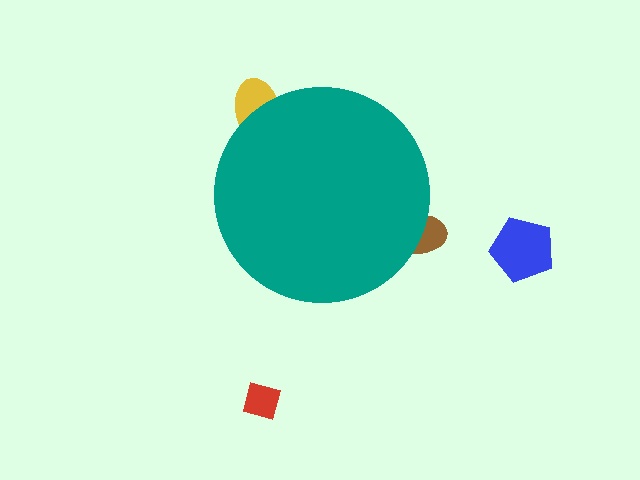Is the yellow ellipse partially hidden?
Yes, the yellow ellipse is partially hidden behind the teal circle.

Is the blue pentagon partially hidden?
No, the blue pentagon is fully visible.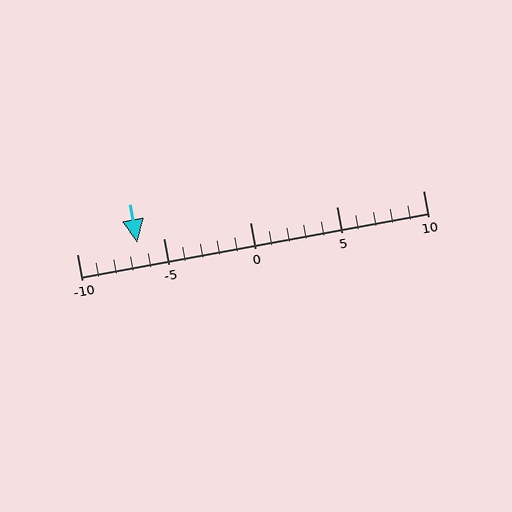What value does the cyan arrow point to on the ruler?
The cyan arrow points to approximately -6.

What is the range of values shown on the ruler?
The ruler shows values from -10 to 10.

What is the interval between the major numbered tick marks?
The major tick marks are spaced 5 units apart.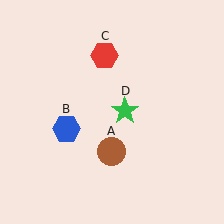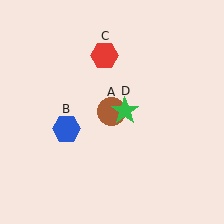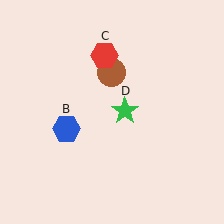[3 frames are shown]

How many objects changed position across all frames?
1 object changed position: brown circle (object A).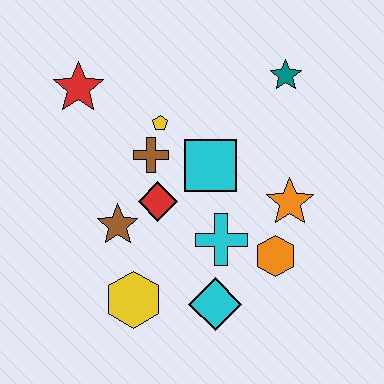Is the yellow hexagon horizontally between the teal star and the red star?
Yes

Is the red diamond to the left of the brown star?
No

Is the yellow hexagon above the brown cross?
No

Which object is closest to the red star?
The yellow pentagon is closest to the red star.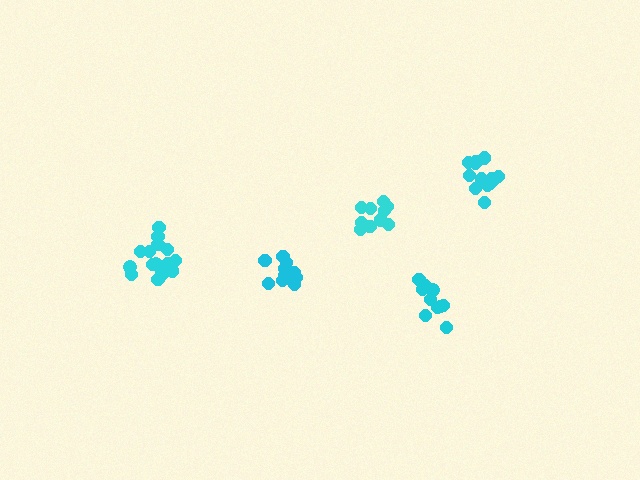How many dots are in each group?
Group 1: 16 dots, Group 2: 10 dots, Group 3: 13 dots, Group 4: 13 dots, Group 5: 10 dots (62 total).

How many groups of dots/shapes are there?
There are 5 groups.